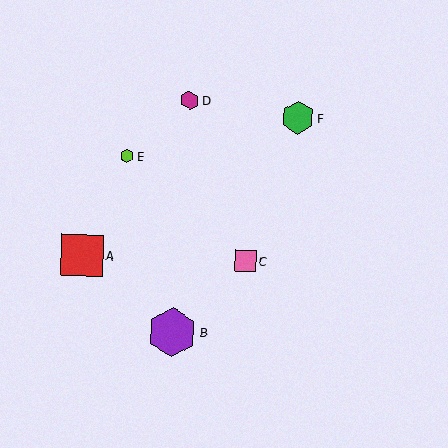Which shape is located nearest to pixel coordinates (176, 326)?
The purple hexagon (labeled B) at (172, 332) is nearest to that location.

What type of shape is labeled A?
Shape A is a red square.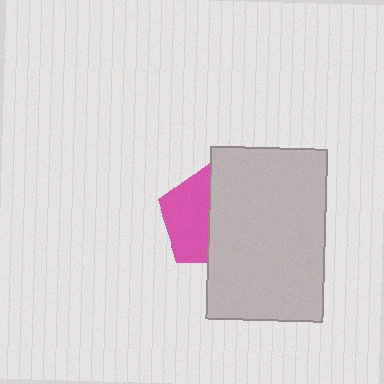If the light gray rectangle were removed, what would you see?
You would see the complete pink pentagon.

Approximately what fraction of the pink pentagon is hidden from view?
Roughly 53% of the pink pentagon is hidden behind the light gray rectangle.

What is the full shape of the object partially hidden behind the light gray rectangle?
The partially hidden object is a pink pentagon.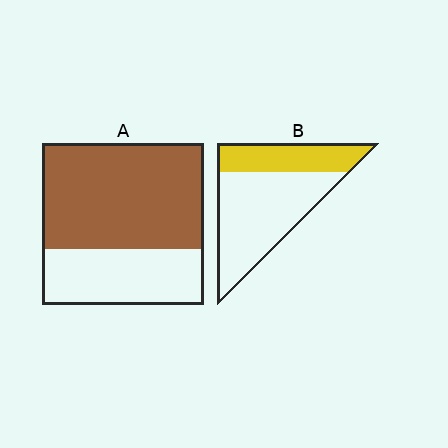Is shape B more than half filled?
No.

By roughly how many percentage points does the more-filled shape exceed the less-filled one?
By roughly 35 percentage points (A over B).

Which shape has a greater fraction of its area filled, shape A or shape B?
Shape A.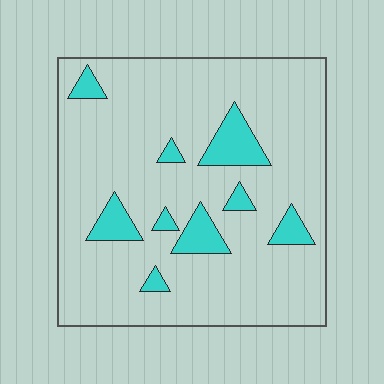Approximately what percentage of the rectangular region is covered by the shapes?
Approximately 15%.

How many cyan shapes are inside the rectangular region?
9.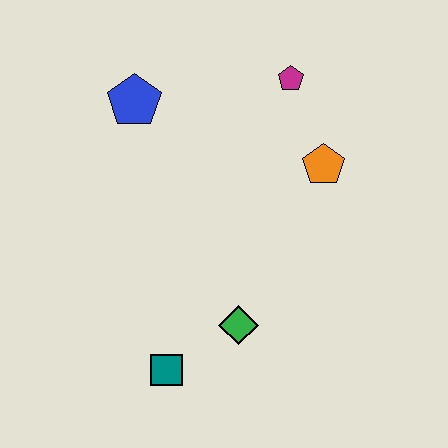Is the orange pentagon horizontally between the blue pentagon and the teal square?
No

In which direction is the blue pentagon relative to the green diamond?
The blue pentagon is above the green diamond.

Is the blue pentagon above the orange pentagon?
Yes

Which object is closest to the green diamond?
The teal square is closest to the green diamond.